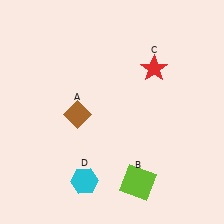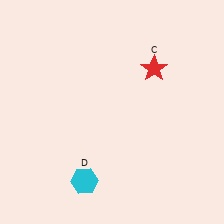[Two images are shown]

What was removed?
The brown diamond (A), the lime square (B) were removed in Image 2.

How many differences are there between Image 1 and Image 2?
There are 2 differences between the two images.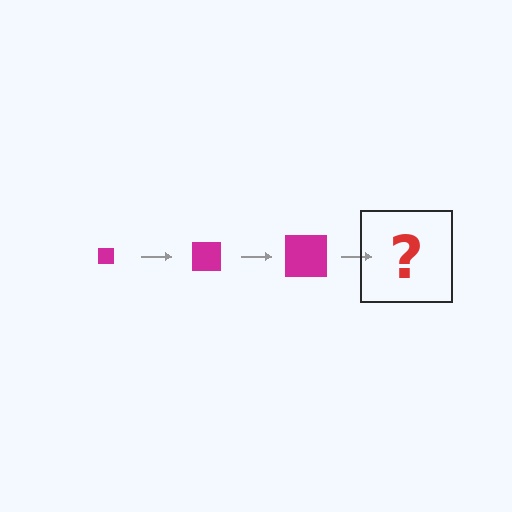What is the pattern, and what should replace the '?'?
The pattern is that the square gets progressively larger each step. The '?' should be a magenta square, larger than the previous one.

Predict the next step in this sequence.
The next step is a magenta square, larger than the previous one.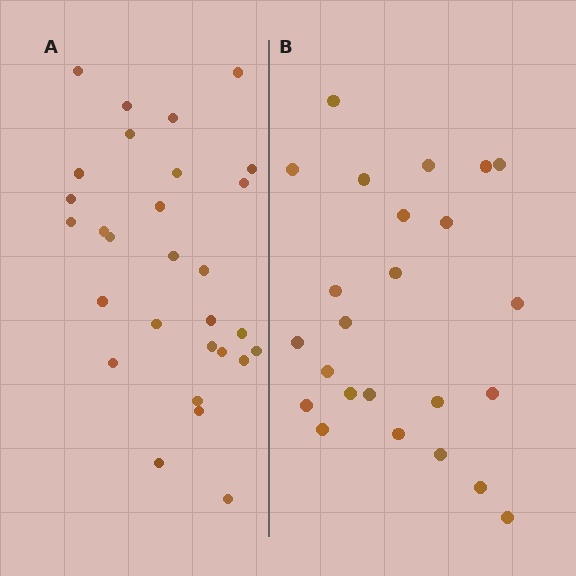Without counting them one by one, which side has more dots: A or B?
Region A (the left region) has more dots.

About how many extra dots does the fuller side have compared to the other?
Region A has about 5 more dots than region B.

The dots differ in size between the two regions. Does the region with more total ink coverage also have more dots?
No. Region B has more total ink coverage because its dots are larger, but region A actually contains more individual dots. Total area can be misleading — the number of items is what matters here.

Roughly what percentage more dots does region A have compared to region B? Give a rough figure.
About 20% more.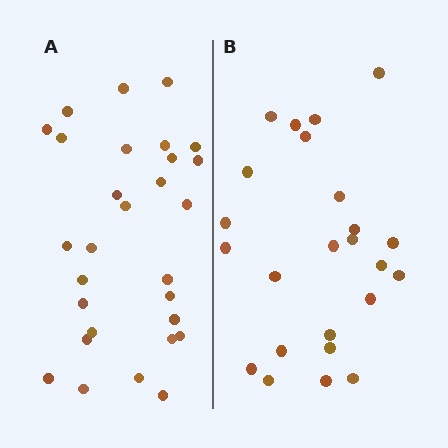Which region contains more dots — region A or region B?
Region A (the left region) has more dots.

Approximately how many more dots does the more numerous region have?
Region A has about 5 more dots than region B.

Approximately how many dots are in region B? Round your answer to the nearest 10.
About 20 dots. (The exact count is 24, which rounds to 20.)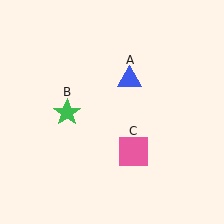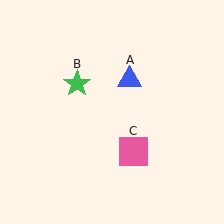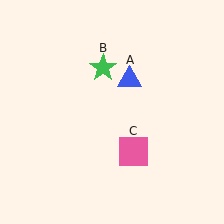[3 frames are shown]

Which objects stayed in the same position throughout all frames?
Blue triangle (object A) and pink square (object C) remained stationary.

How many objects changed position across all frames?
1 object changed position: green star (object B).